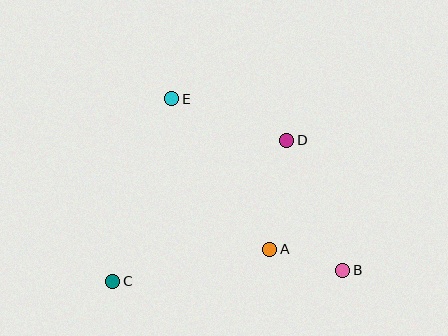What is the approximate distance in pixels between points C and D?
The distance between C and D is approximately 224 pixels.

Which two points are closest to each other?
Points A and B are closest to each other.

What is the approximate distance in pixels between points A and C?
The distance between A and C is approximately 161 pixels.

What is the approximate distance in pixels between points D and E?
The distance between D and E is approximately 122 pixels.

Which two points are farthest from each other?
Points B and E are farthest from each other.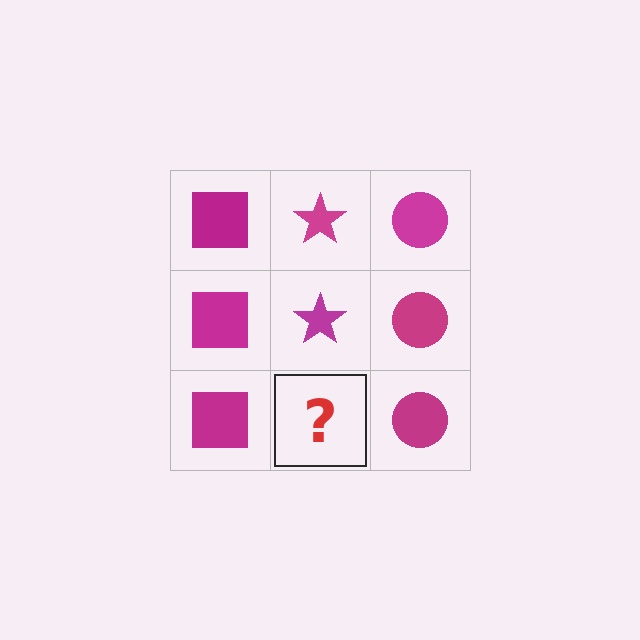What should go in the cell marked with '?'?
The missing cell should contain a magenta star.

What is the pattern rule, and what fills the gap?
The rule is that each column has a consistent shape. The gap should be filled with a magenta star.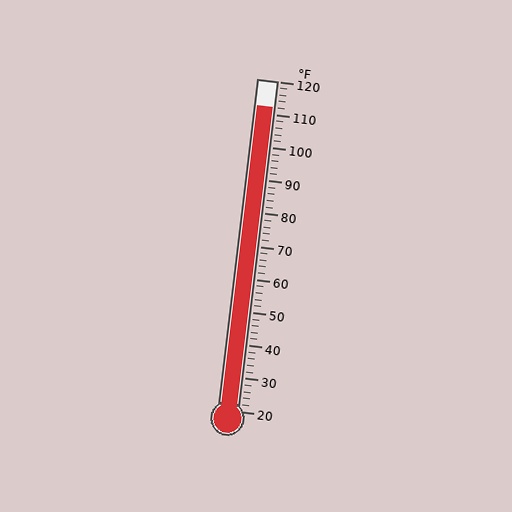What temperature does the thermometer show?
The thermometer shows approximately 112°F.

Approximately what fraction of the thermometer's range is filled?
The thermometer is filled to approximately 90% of its range.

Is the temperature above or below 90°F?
The temperature is above 90°F.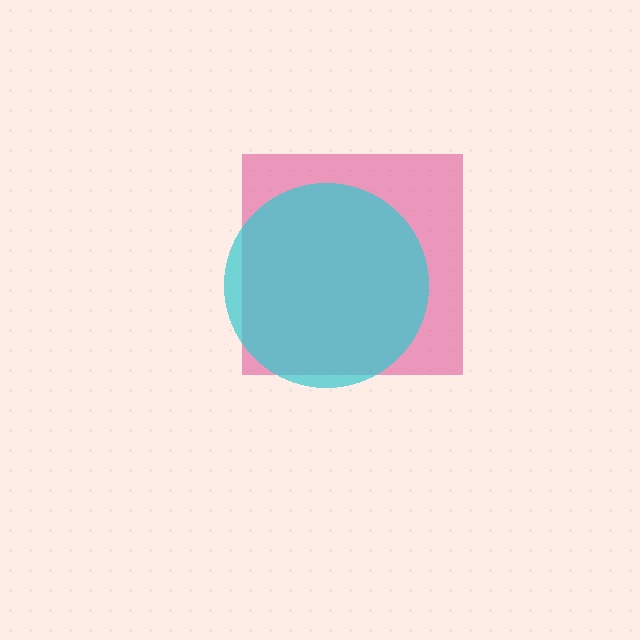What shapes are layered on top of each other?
The layered shapes are: a pink square, a cyan circle.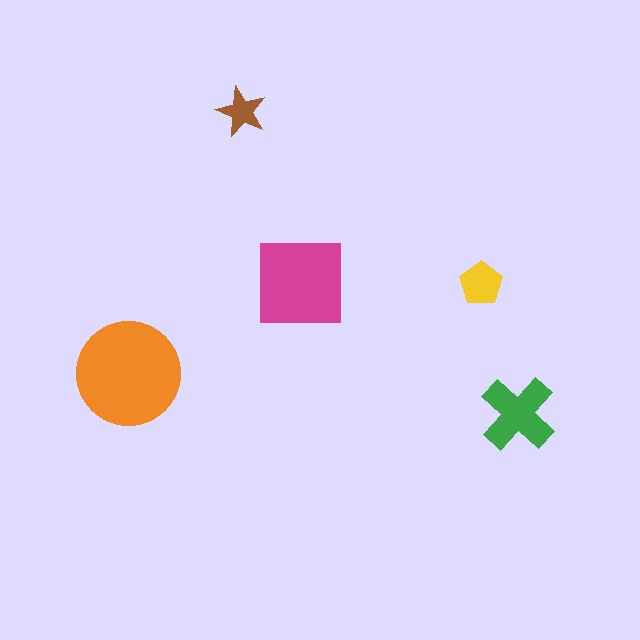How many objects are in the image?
There are 5 objects in the image.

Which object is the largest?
The orange circle.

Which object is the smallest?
The brown star.